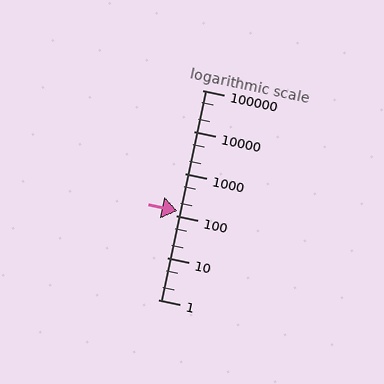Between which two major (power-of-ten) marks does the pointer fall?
The pointer is between 100 and 1000.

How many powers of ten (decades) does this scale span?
The scale spans 5 decades, from 1 to 100000.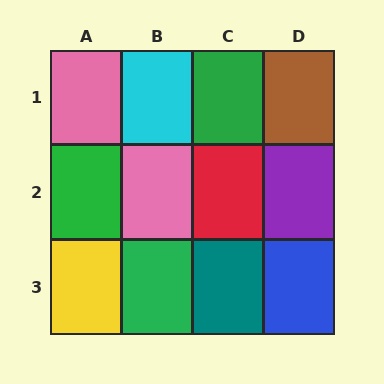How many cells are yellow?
1 cell is yellow.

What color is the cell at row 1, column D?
Brown.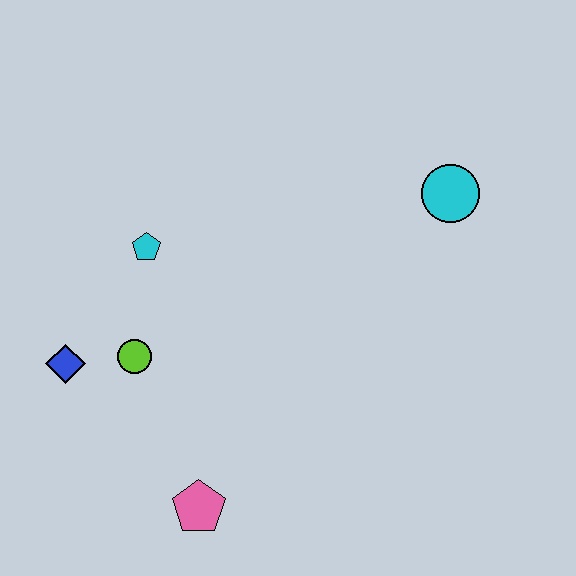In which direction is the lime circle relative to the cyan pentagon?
The lime circle is below the cyan pentagon.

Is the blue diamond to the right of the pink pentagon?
No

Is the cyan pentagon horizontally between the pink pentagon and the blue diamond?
Yes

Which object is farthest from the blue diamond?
The cyan circle is farthest from the blue diamond.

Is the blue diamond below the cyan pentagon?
Yes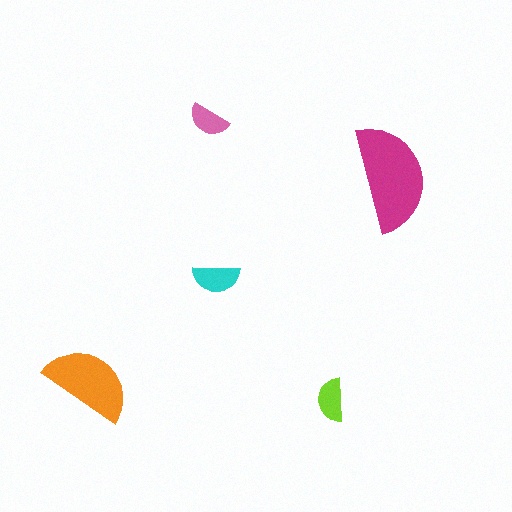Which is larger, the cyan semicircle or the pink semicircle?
The cyan one.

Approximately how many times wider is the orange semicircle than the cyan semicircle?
About 2 times wider.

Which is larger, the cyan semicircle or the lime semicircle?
The cyan one.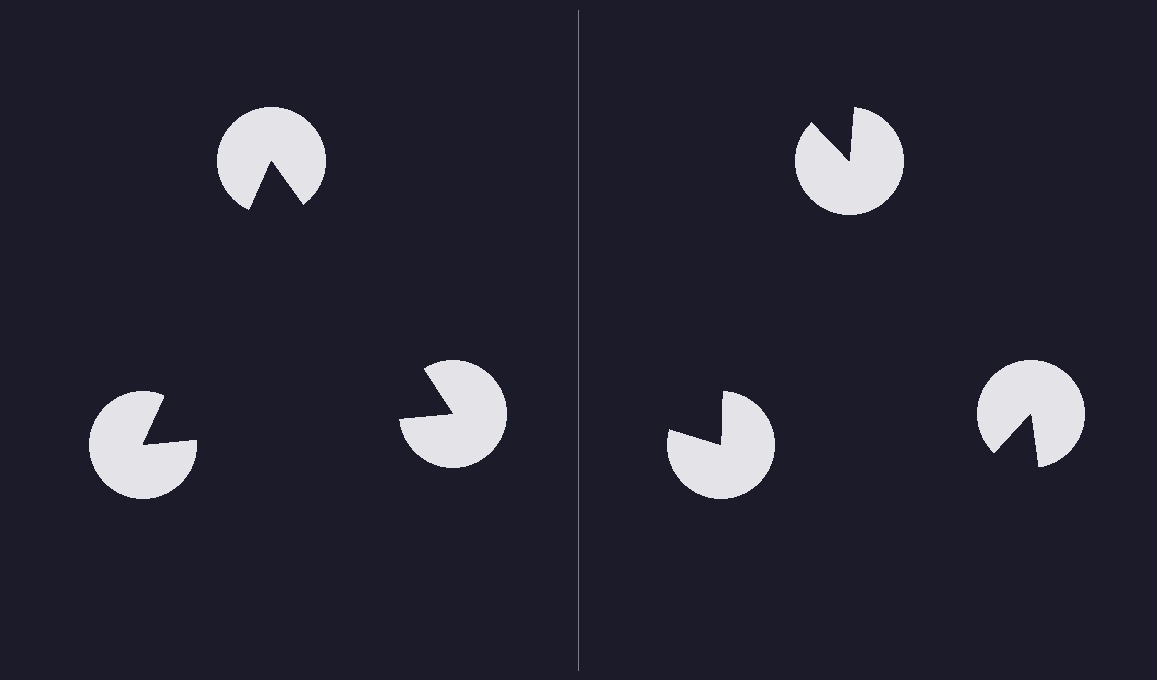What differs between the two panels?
The pac-man discs are positioned identically on both sides; only the wedge orientations differ. On the left they align to a triangle; on the right they are misaligned.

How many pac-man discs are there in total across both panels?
6 — 3 on each side.